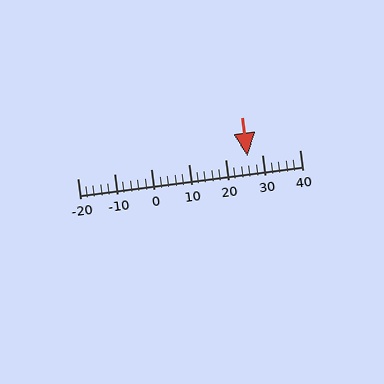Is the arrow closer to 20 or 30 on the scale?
The arrow is closer to 30.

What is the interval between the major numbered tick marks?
The major tick marks are spaced 10 units apart.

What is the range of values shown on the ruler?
The ruler shows values from -20 to 40.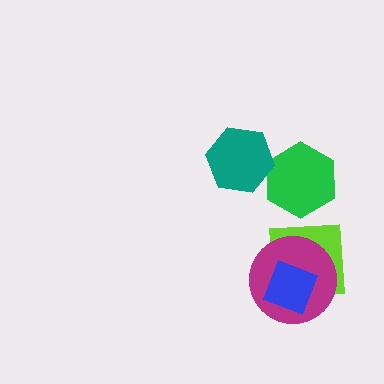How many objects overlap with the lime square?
2 objects overlap with the lime square.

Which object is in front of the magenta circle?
The blue diamond is in front of the magenta circle.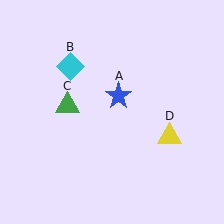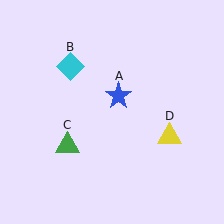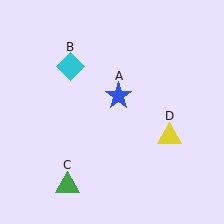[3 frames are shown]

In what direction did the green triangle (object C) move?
The green triangle (object C) moved down.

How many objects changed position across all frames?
1 object changed position: green triangle (object C).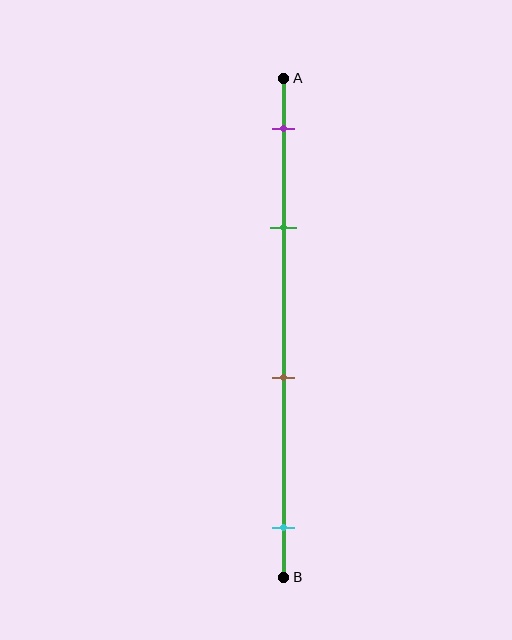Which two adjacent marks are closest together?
The purple and green marks are the closest adjacent pair.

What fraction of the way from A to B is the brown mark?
The brown mark is approximately 60% (0.6) of the way from A to B.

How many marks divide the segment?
There are 4 marks dividing the segment.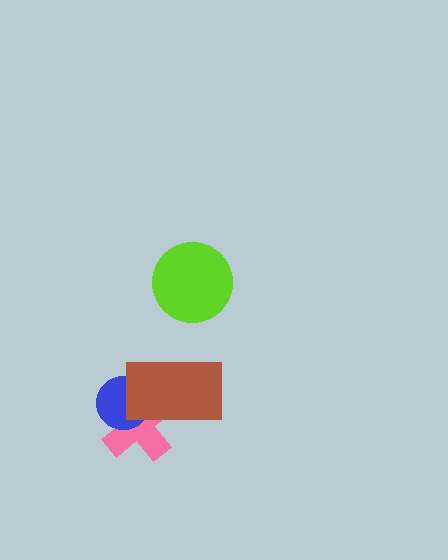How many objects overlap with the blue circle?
2 objects overlap with the blue circle.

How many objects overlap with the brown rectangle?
2 objects overlap with the brown rectangle.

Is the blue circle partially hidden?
Yes, it is partially covered by another shape.